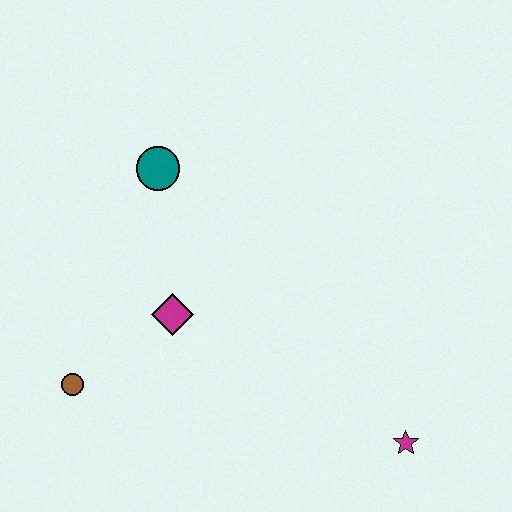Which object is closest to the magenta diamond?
The brown circle is closest to the magenta diamond.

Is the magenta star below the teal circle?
Yes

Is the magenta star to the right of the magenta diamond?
Yes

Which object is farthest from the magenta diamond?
The magenta star is farthest from the magenta diamond.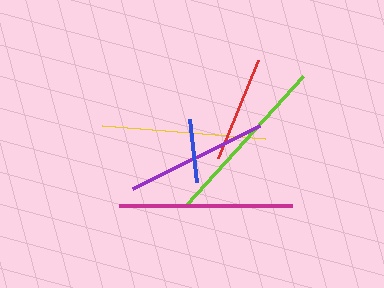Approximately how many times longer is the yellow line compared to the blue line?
The yellow line is approximately 2.6 times the length of the blue line.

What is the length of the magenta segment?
The magenta segment is approximately 173 pixels long.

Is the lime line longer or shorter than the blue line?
The lime line is longer than the blue line.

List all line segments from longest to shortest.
From longest to shortest: lime, magenta, yellow, purple, red, blue.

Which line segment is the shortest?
The blue line is the shortest at approximately 63 pixels.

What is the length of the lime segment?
The lime segment is approximately 175 pixels long.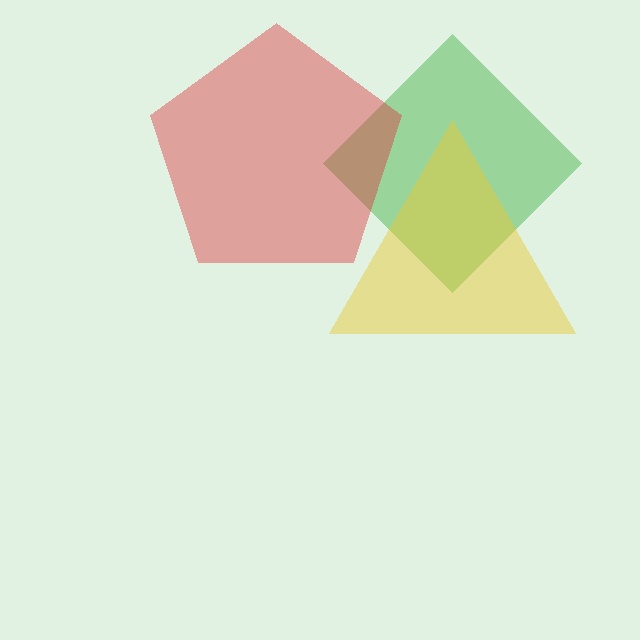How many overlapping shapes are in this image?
There are 3 overlapping shapes in the image.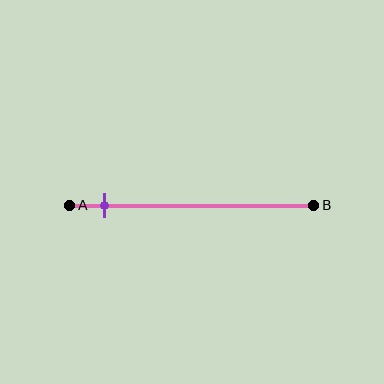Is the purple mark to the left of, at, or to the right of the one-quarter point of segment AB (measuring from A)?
The purple mark is to the left of the one-quarter point of segment AB.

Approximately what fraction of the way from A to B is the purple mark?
The purple mark is approximately 15% of the way from A to B.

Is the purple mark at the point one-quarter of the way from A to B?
No, the mark is at about 15% from A, not at the 25% one-quarter point.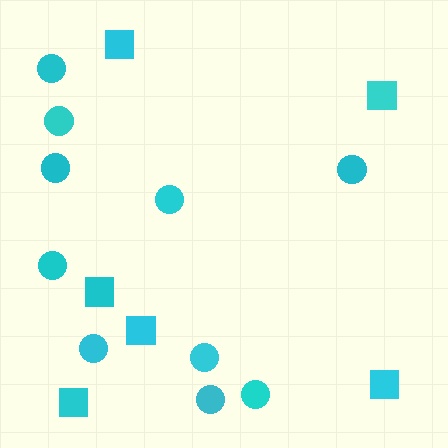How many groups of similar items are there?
There are 2 groups: one group of squares (6) and one group of circles (10).